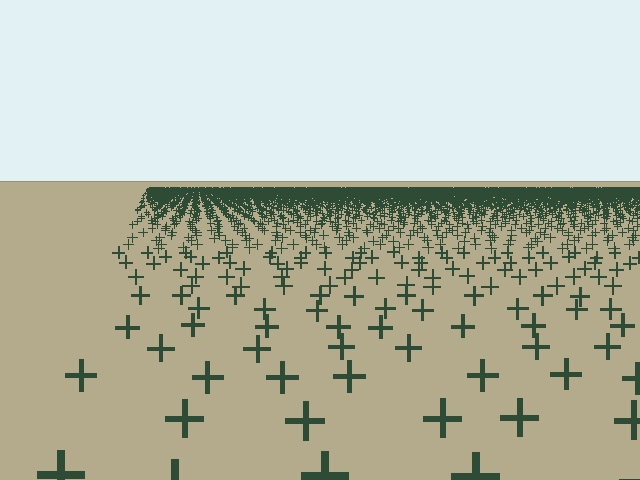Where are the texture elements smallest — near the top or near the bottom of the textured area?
Near the top.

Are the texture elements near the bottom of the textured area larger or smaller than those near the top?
Larger. Near the bottom, elements are closer to the viewer and appear at a bigger on-screen size.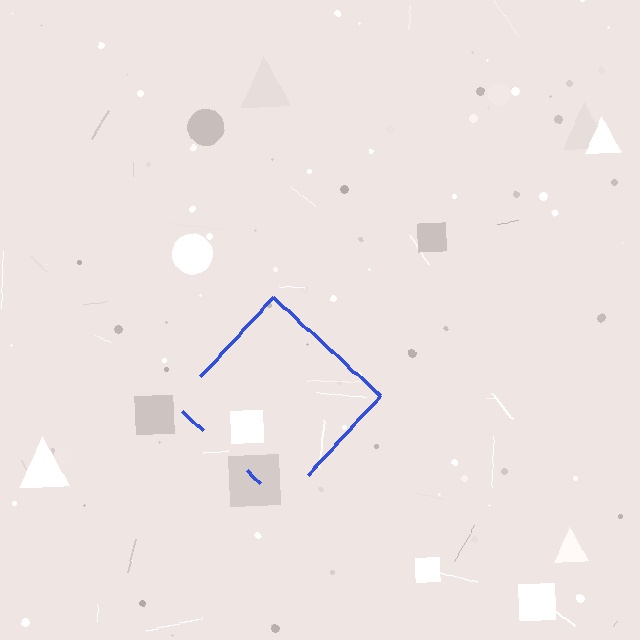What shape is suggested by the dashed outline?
The dashed outline suggests a diamond.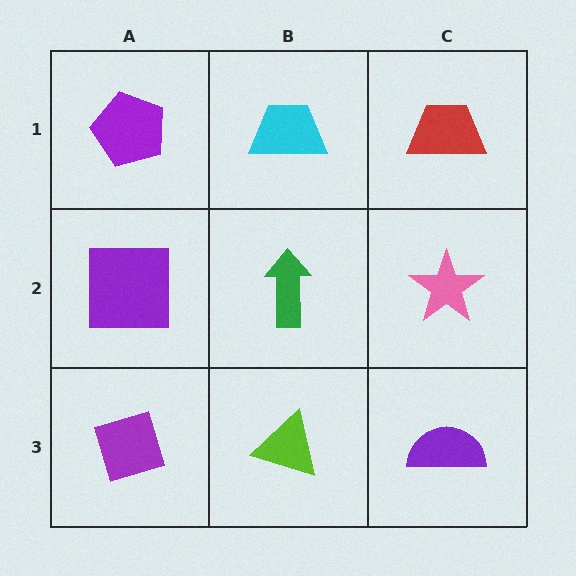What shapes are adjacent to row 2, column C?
A red trapezoid (row 1, column C), a purple semicircle (row 3, column C), a green arrow (row 2, column B).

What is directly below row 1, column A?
A purple square.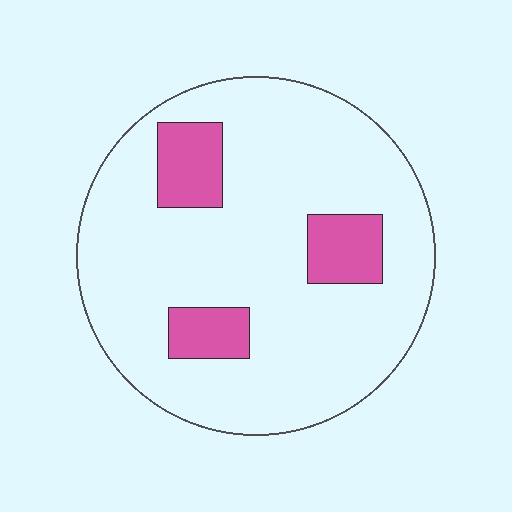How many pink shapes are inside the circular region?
3.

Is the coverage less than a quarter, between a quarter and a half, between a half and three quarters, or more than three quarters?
Less than a quarter.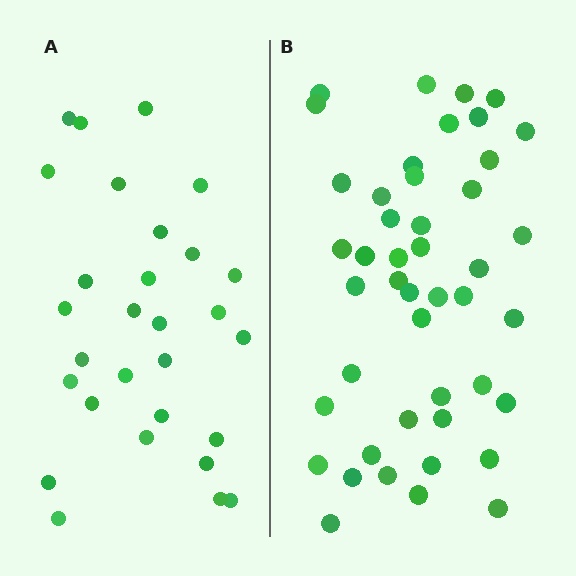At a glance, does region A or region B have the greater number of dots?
Region B (the right region) has more dots.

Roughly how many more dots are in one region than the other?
Region B has approximately 15 more dots than region A.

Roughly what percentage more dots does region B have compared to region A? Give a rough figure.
About 55% more.